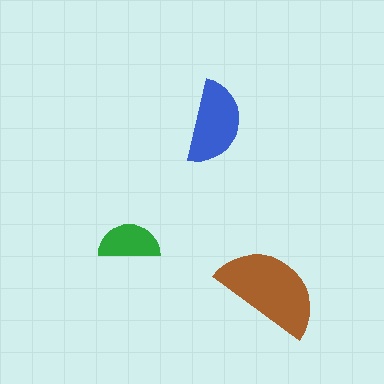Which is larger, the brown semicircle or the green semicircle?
The brown one.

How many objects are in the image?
There are 3 objects in the image.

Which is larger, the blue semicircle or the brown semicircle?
The brown one.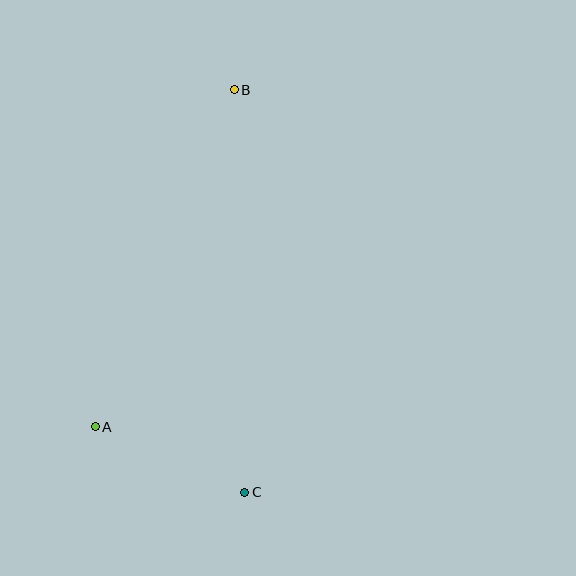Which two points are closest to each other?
Points A and C are closest to each other.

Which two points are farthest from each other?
Points B and C are farthest from each other.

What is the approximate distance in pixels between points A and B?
The distance between A and B is approximately 364 pixels.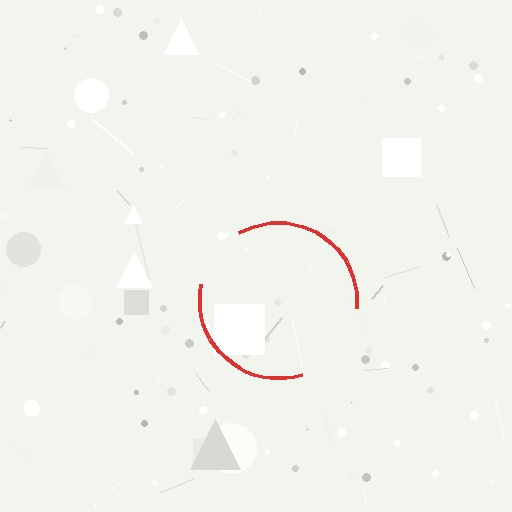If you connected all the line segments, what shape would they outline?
They would outline a circle.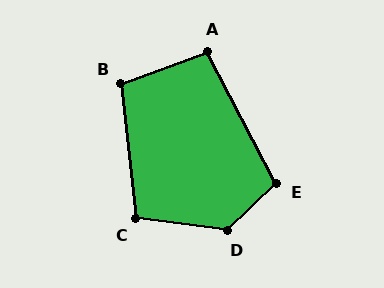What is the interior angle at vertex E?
Approximately 106 degrees (obtuse).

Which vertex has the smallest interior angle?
A, at approximately 98 degrees.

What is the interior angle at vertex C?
Approximately 104 degrees (obtuse).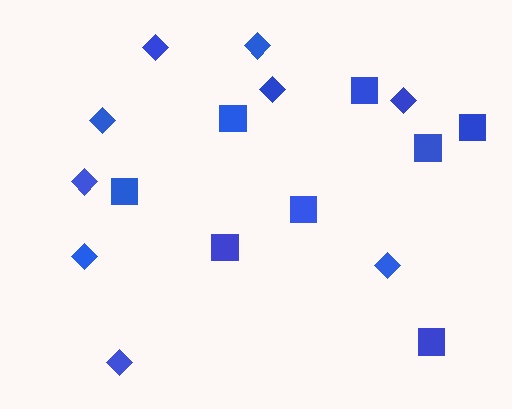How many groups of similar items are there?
There are 2 groups: one group of squares (8) and one group of diamonds (9).